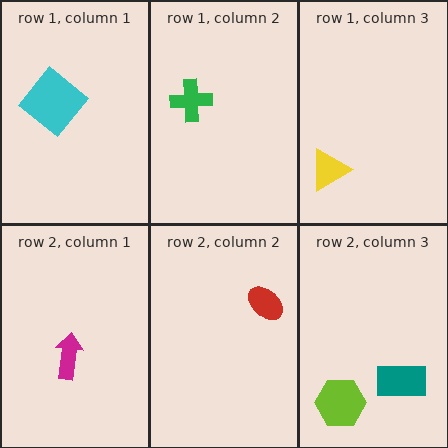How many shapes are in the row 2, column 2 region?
1.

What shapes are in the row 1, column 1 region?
The cyan diamond.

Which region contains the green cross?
The row 1, column 2 region.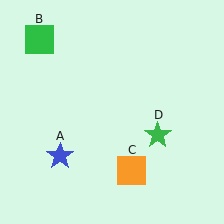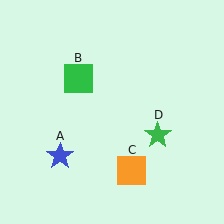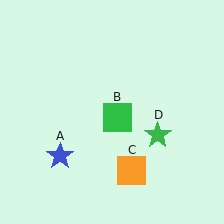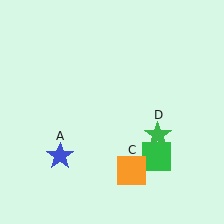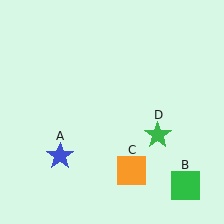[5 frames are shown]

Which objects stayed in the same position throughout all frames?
Blue star (object A) and orange square (object C) and green star (object D) remained stationary.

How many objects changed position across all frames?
1 object changed position: green square (object B).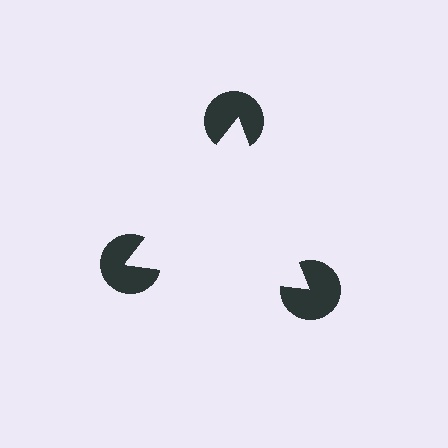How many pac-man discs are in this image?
There are 3 — one at each vertex of the illusory triangle.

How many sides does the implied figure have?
3 sides.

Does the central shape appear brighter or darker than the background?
It typically appears slightly brighter than the background, even though no actual brightness change is drawn.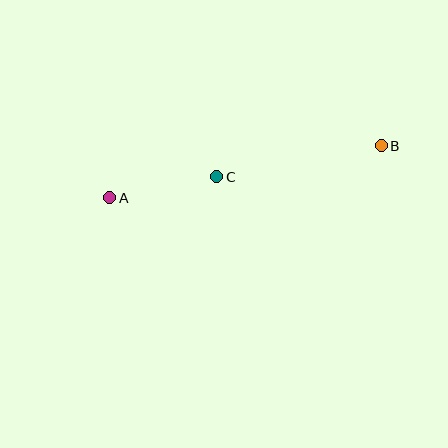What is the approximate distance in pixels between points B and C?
The distance between B and C is approximately 168 pixels.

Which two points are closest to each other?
Points A and C are closest to each other.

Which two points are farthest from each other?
Points A and B are farthest from each other.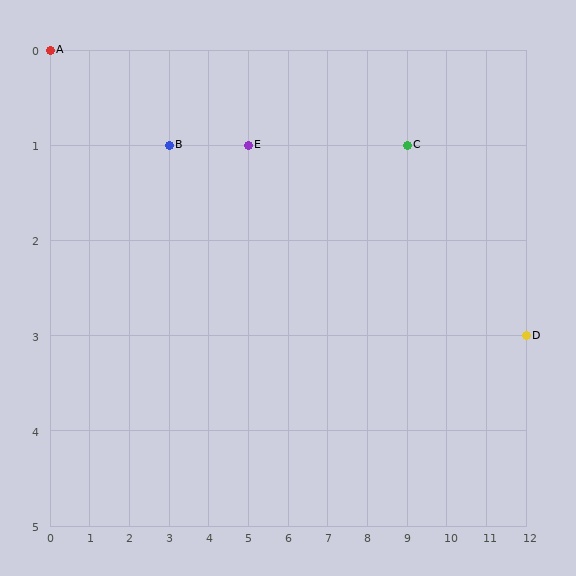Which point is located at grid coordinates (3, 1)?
Point B is at (3, 1).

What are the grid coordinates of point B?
Point B is at grid coordinates (3, 1).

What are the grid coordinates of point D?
Point D is at grid coordinates (12, 3).